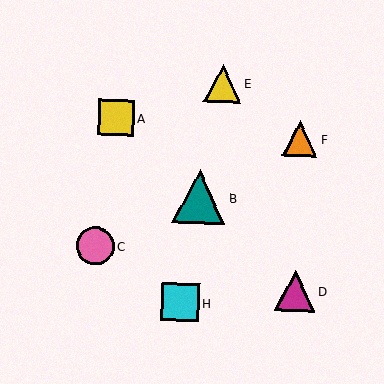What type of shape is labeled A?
Shape A is a yellow square.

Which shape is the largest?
The teal triangle (labeled B) is the largest.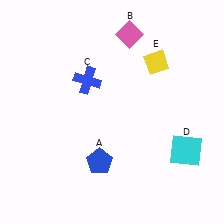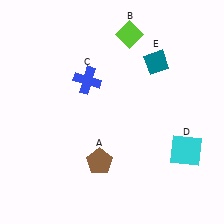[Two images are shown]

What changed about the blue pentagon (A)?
In Image 1, A is blue. In Image 2, it changed to brown.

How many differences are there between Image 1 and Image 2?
There are 3 differences between the two images.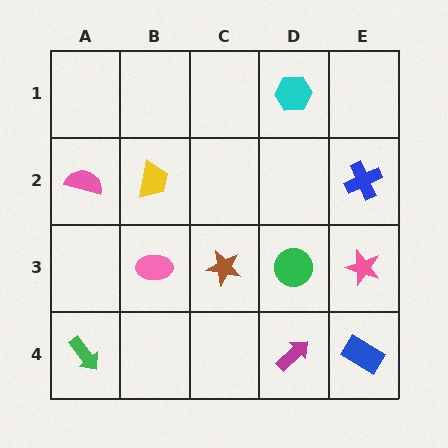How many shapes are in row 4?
3 shapes.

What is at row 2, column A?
A pink semicircle.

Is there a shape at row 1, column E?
No, that cell is empty.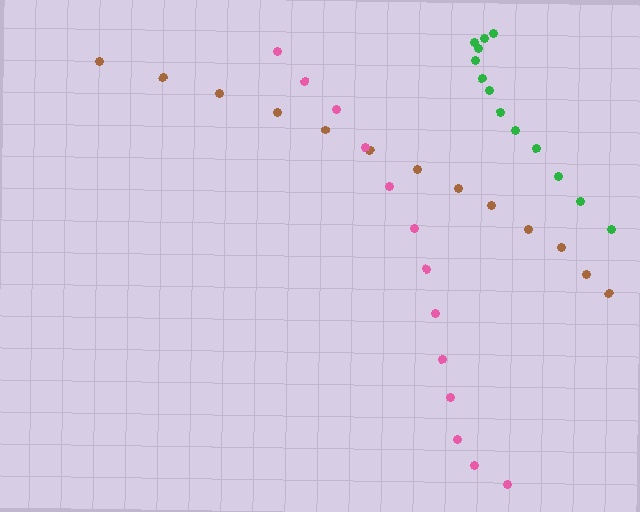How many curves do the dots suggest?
There are 3 distinct paths.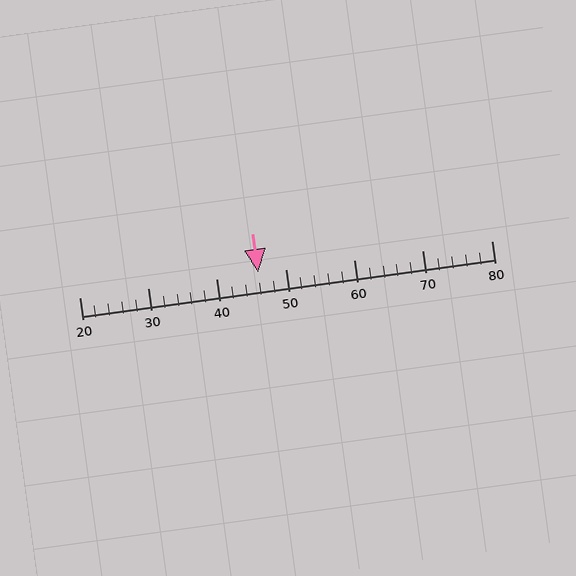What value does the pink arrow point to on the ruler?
The pink arrow points to approximately 46.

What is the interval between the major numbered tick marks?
The major tick marks are spaced 10 units apart.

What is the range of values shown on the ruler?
The ruler shows values from 20 to 80.